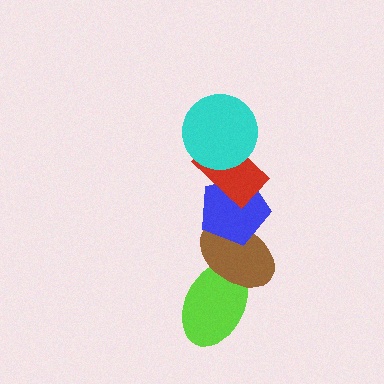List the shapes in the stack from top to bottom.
From top to bottom: the cyan circle, the red rectangle, the blue pentagon, the brown ellipse, the lime ellipse.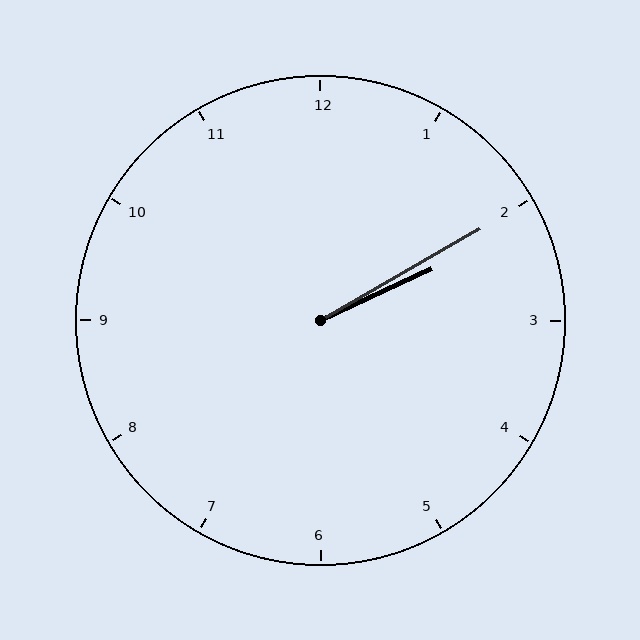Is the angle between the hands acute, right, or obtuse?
It is acute.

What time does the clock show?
2:10.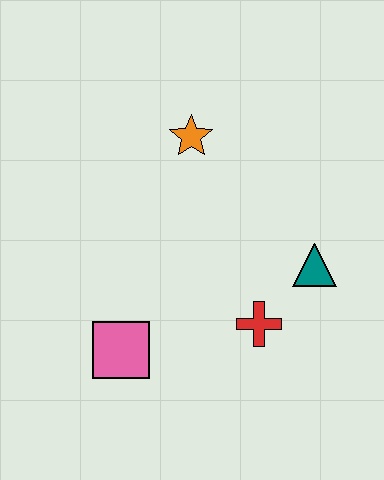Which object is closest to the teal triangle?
The red cross is closest to the teal triangle.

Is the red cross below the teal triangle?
Yes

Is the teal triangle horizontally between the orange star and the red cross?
No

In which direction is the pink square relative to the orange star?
The pink square is below the orange star.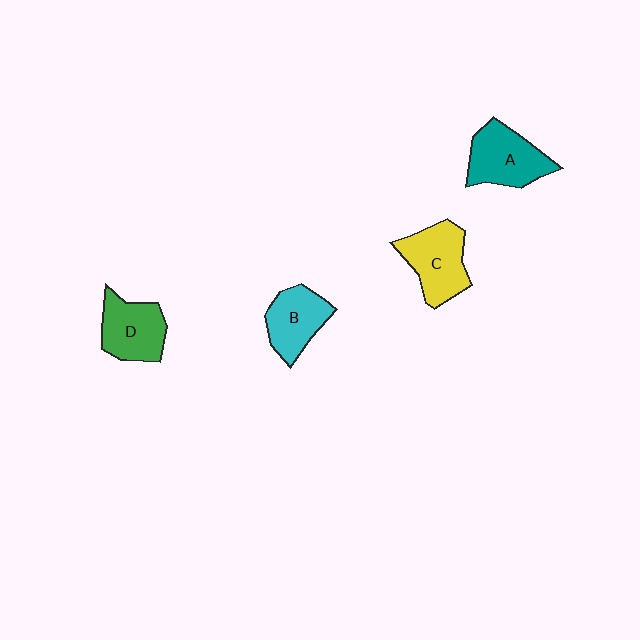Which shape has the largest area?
Shape C (yellow).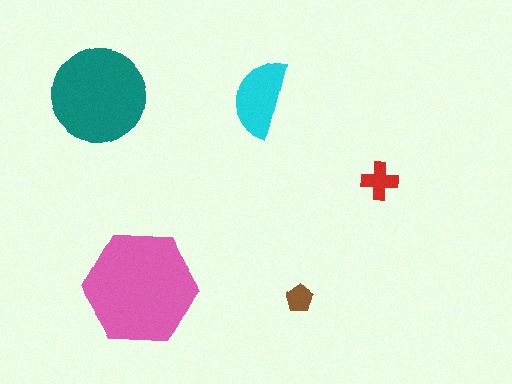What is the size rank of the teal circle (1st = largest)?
2nd.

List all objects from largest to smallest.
The pink hexagon, the teal circle, the cyan semicircle, the red cross, the brown pentagon.